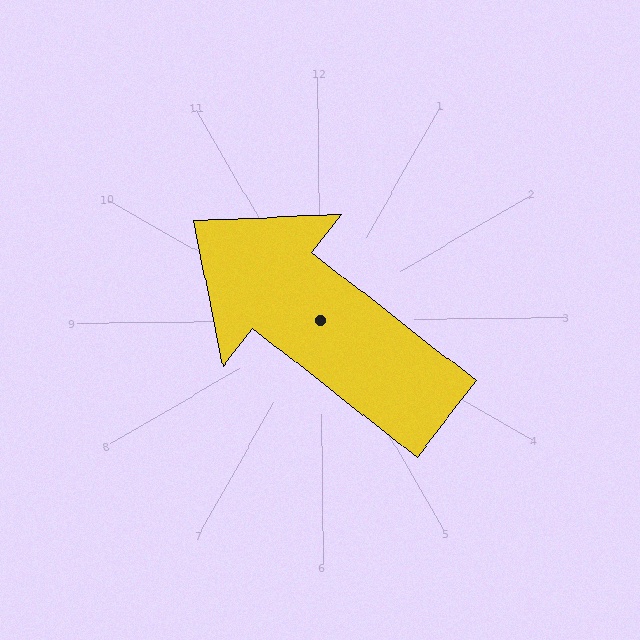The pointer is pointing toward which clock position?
Roughly 10 o'clock.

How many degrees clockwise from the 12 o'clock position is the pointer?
Approximately 309 degrees.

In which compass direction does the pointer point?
Northwest.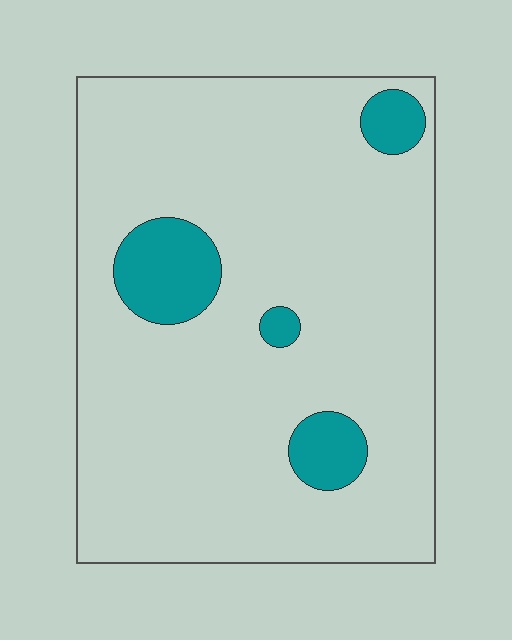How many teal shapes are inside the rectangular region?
4.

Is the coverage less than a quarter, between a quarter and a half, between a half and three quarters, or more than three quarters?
Less than a quarter.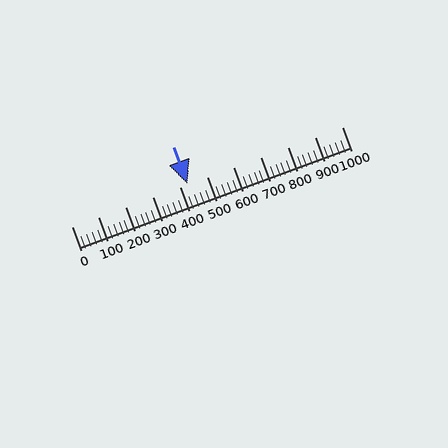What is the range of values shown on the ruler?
The ruler shows values from 0 to 1000.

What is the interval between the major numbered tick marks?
The major tick marks are spaced 100 units apart.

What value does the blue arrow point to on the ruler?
The blue arrow points to approximately 430.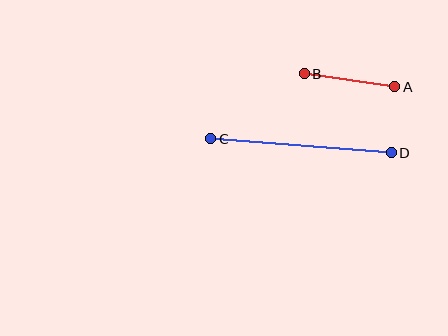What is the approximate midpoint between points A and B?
The midpoint is at approximately (349, 80) pixels.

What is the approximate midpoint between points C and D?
The midpoint is at approximately (301, 146) pixels.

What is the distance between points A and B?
The distance is approximately 91 pixels.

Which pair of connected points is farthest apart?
Points C and D are farthest apart.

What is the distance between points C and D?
The distance is approximately 181 pixels.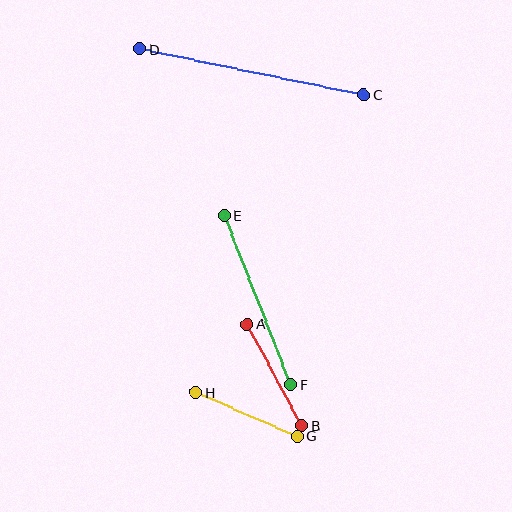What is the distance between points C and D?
The distance is approximately 229 pixels.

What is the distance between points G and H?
The distance is approximately 111 pixels.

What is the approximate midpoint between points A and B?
The midpoint is at approximately (275, 375) pixels.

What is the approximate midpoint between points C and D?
The midpoint is at approximately (252, 72) pixels.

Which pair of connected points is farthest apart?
Points C and D are farthest apart.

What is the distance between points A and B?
The distance is approximately 116 pixels.